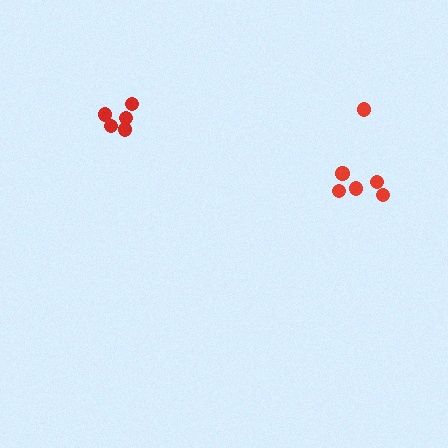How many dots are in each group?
Group 1: 6 dots, Group 2: 5 dots (11 total).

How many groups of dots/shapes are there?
There are 2 groups.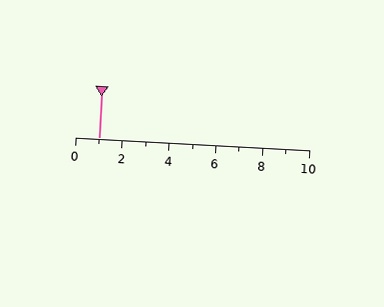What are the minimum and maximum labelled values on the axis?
The axis runs from 0 to 10.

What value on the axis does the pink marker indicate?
The marker indicates approximately 1.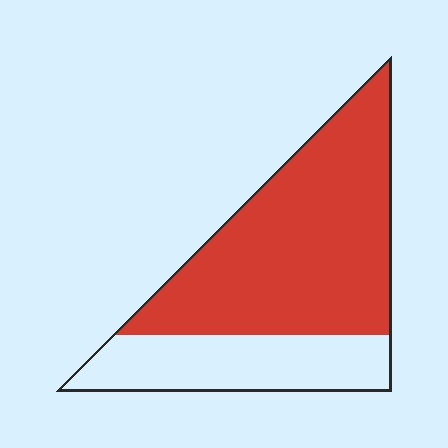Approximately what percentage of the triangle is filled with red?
Approximately 70%.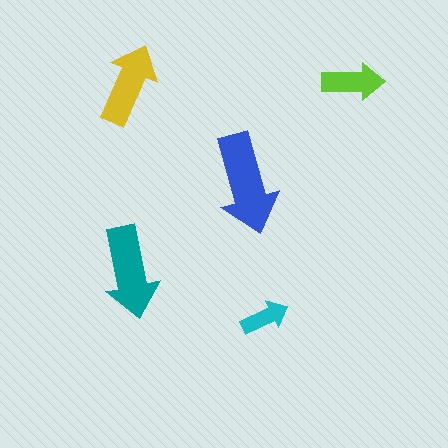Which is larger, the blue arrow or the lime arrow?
The blue one.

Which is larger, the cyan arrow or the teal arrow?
The teal one.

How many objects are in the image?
There are 5 objects in the image.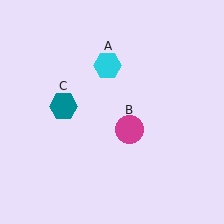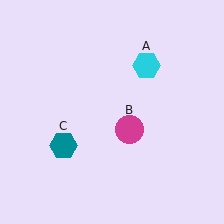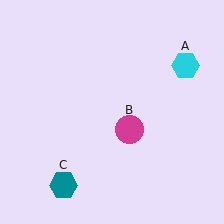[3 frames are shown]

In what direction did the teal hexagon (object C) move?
The teal hexagon (object C) moved down.